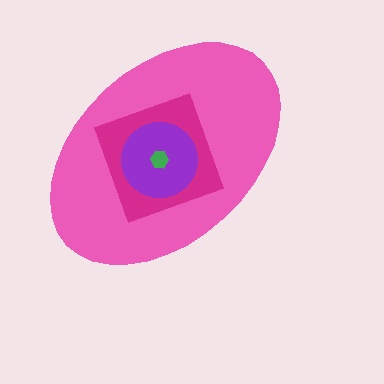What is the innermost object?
The green hexagon.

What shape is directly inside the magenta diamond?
The purple circle.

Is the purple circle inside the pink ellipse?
Yes.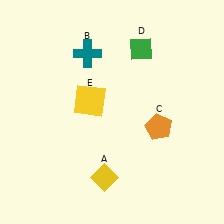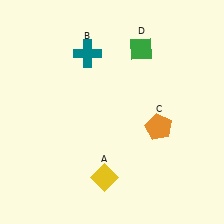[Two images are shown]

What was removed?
The yellow square (E) was removed in Image 2.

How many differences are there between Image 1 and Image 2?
There is 1 difference between the two images.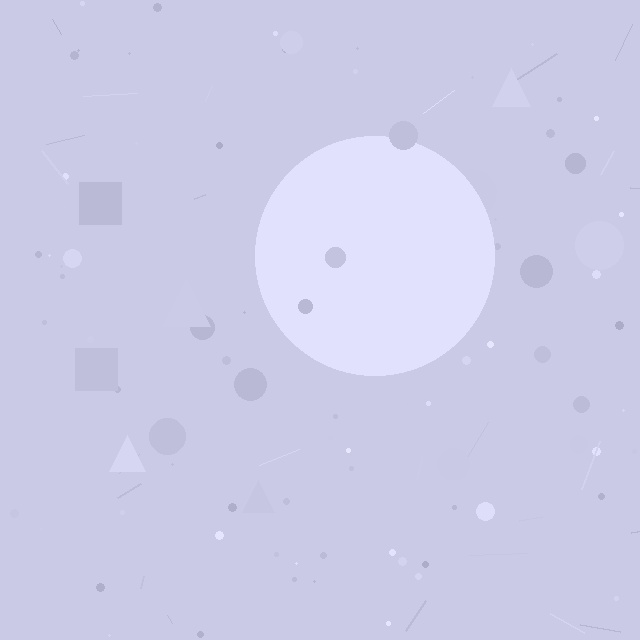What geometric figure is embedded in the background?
A circle is embedded in the background.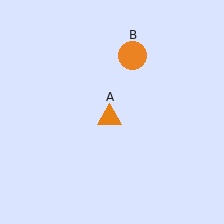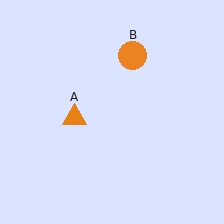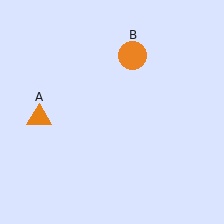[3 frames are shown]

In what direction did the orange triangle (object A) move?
The orange triangle (object A) moved left.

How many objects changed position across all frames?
1 object changed position: orange triangle (object A).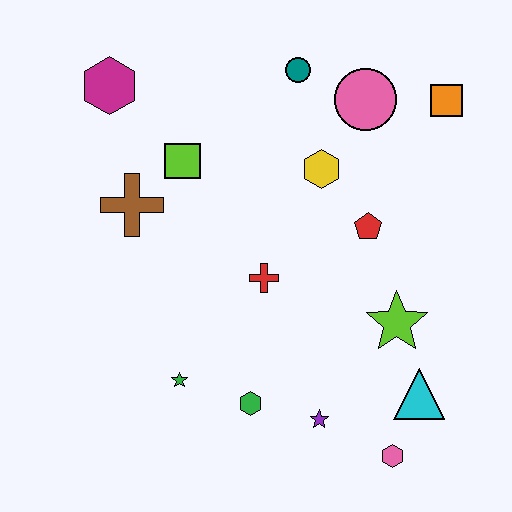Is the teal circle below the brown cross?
No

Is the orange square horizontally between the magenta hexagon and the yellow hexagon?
No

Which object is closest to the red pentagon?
The yellow hexagon is closest to the red pentagon.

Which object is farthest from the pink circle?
The pink hexagon is farthest from the pink circle.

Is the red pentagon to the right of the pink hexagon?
No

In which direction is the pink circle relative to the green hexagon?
The pink circle is above the green hexagon.